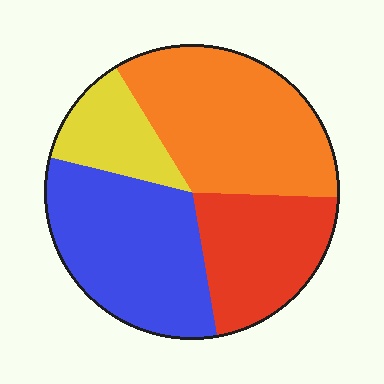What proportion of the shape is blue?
Blue covers roughly 30% of the shape.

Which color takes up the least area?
Yellow, at roughly 15%.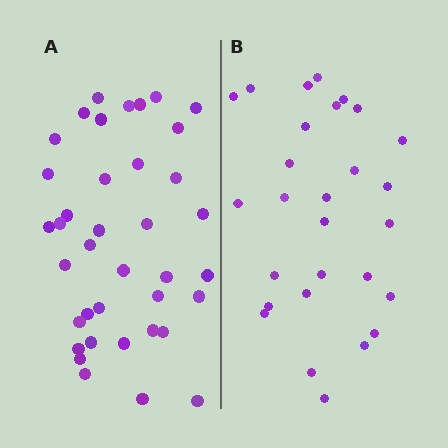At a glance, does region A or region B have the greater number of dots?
Region A (the left region) has more dots.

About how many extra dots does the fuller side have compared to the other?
Region A has roughly 10 or so more dots than region B.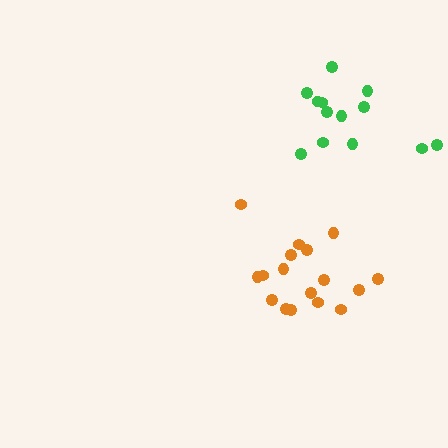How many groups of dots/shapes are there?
There are 2 groups.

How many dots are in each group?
Group 1: 13 dots, Group 2: 17 dots (30 total).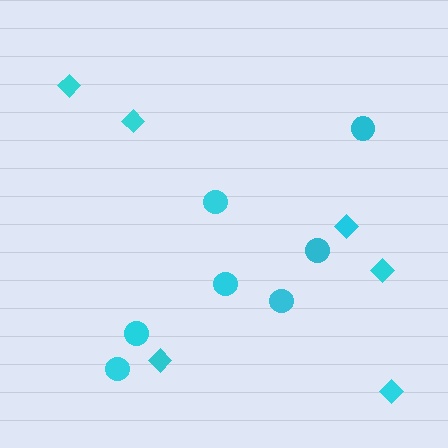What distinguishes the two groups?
There are 2 groups: one group of diamonds (6) and one group of circles (7).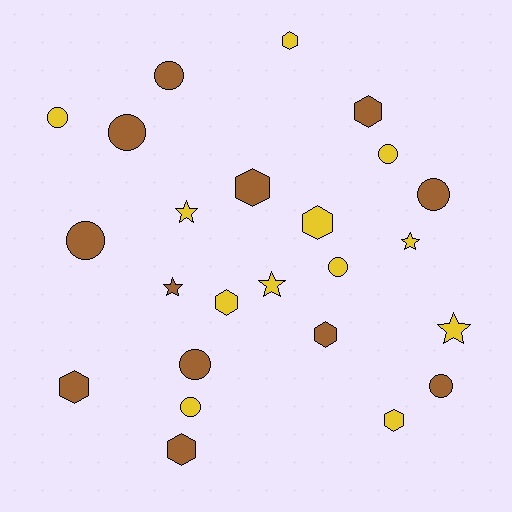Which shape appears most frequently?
Circle, with 10 objects.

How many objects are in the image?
There are 24 objects.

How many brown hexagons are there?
There are 5 brown hexagons.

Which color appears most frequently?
Brown, with 12 objects.